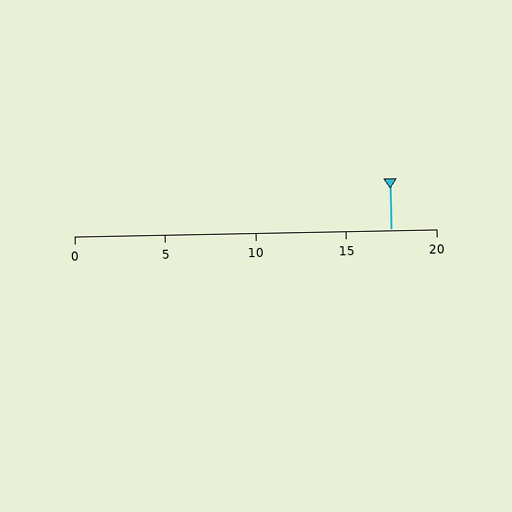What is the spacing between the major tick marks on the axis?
The major ticks are spaced 5 apart.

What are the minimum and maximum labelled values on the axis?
The axis runs from 0 to 20.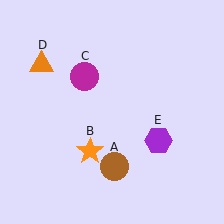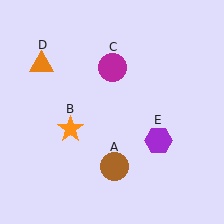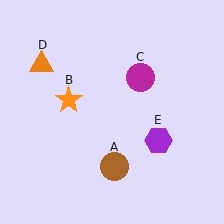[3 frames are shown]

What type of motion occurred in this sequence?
The orange star (object B), magenta circle (object C) rotated clockwise around the center of the scene.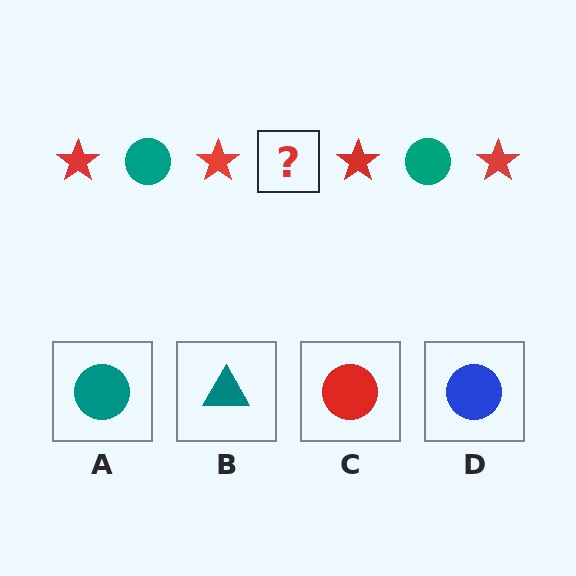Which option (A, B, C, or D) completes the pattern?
A.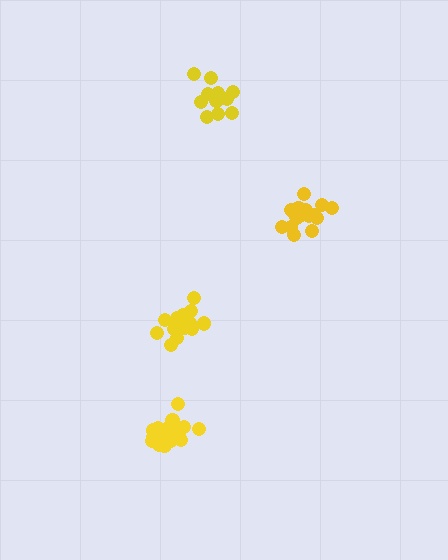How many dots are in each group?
Group 1: 17 dots, Group 2: 13 dots, Group 3: 17 dots, Group 4: 17 dots (64 total).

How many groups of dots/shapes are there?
There are 4 groups.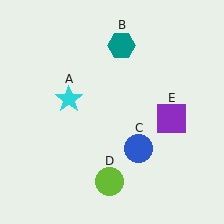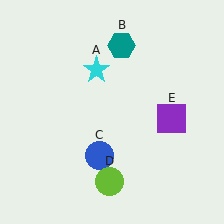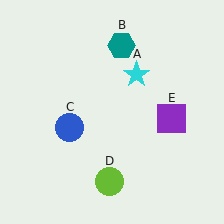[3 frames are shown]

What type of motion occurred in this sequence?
The cyan star (object A), blue circle (object C) rotated clockwise around the center of the scene.